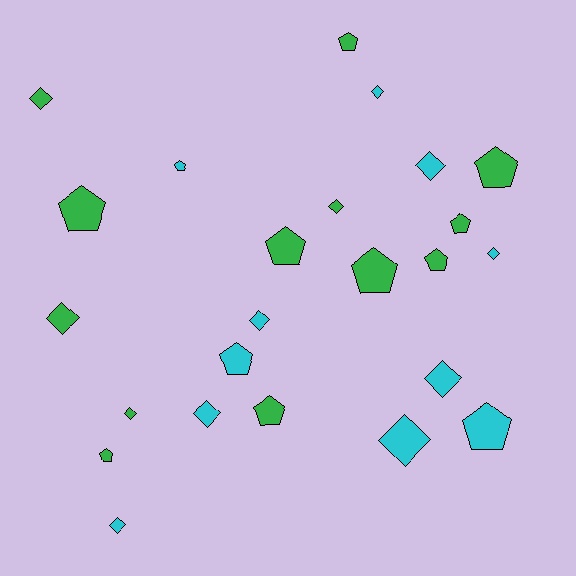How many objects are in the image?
There are 24 objects.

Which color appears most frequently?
Green, with 13 objects.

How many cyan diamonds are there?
There are 8 cyan diamonds.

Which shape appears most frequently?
Pentagon, with 12 objects.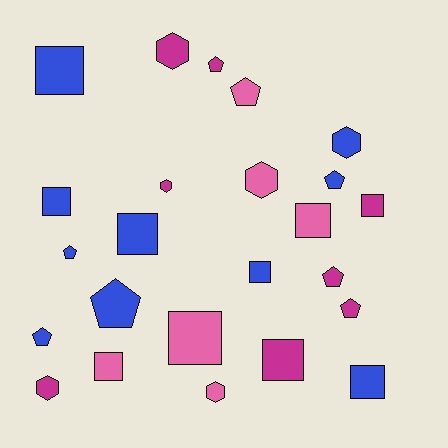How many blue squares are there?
There are 5 blue squares.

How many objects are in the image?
There are 24 objects.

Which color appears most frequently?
Blue, with 10 objects.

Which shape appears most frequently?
Square, with 10 objects.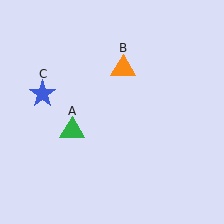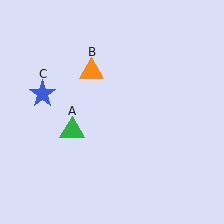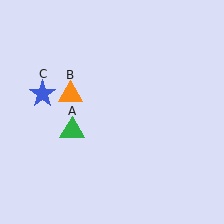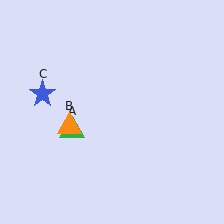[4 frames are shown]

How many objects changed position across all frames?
1 object changed position: orange triangle (object B).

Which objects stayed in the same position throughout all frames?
Green triangle (object A) and blue star (object C) remained stationary.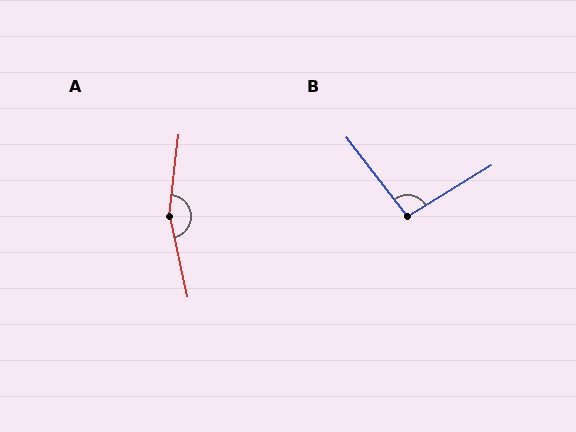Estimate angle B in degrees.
Approximately 96 degrees.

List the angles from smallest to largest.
B (96°), A (161°).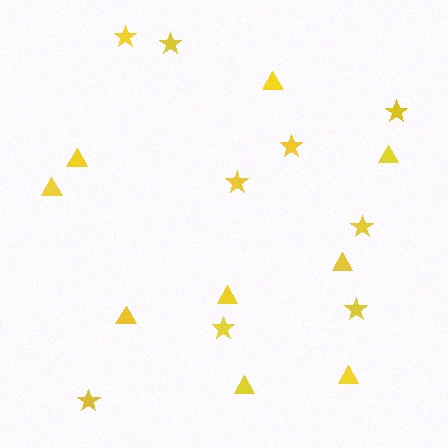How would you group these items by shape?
There are 2 groups: one group of triangles (9) and one group of stars (9).